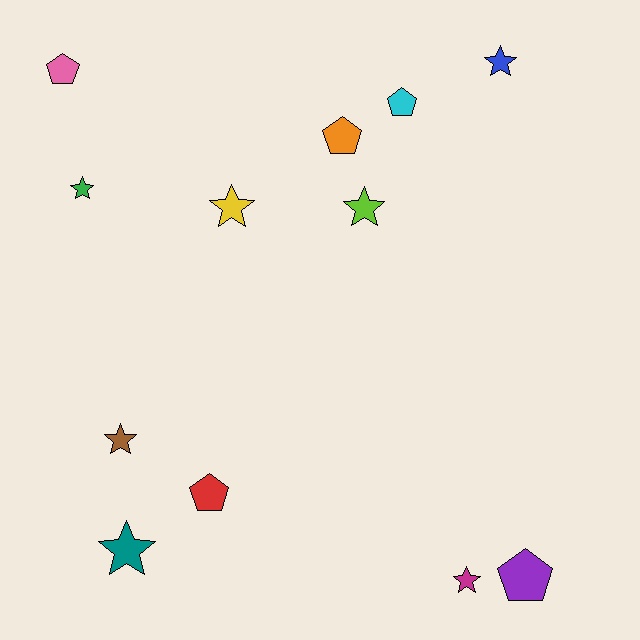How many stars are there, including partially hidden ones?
There are 7 stars.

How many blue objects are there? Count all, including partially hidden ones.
There is 1 blue object.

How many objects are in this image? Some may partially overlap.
There are 12 objects.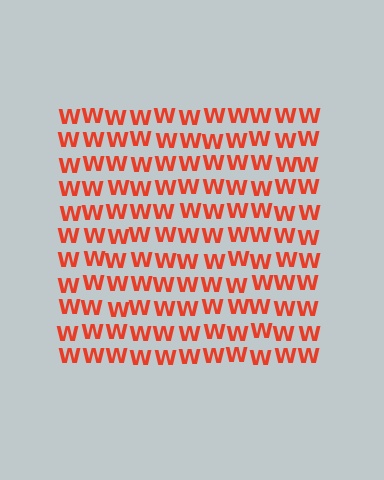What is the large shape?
The large shape is a square.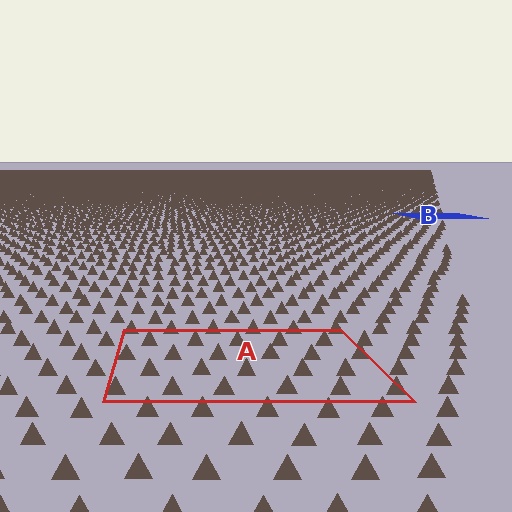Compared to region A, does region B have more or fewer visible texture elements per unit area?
Region B has more texture elements per unit area — they are packed more densely because it is farther away.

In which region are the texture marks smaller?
The texture marks are smaller in region B, because it is farther away.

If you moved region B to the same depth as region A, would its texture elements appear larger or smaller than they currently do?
They would appear larger. At a closer depth, the same texture elements are projected at a bigger on-screen size.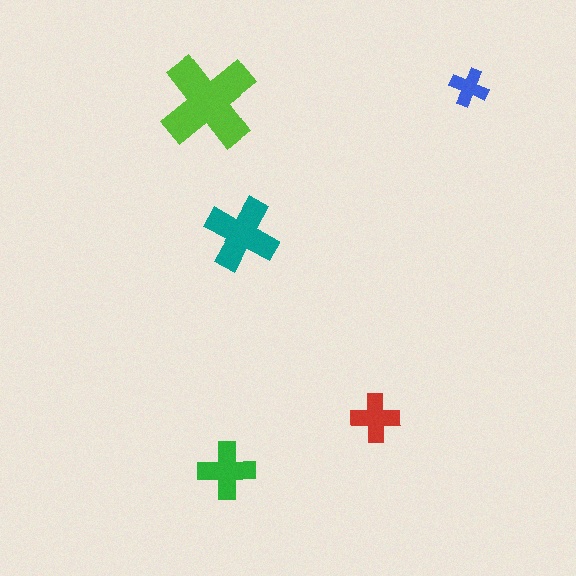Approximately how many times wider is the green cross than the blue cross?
About 1.5 times wider.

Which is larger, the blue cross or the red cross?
The red one.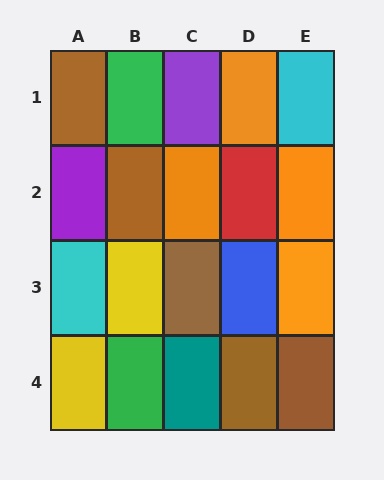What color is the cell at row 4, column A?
Yellow.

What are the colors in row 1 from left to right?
Brown, green, purple, orange, cyan.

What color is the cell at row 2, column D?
Red.